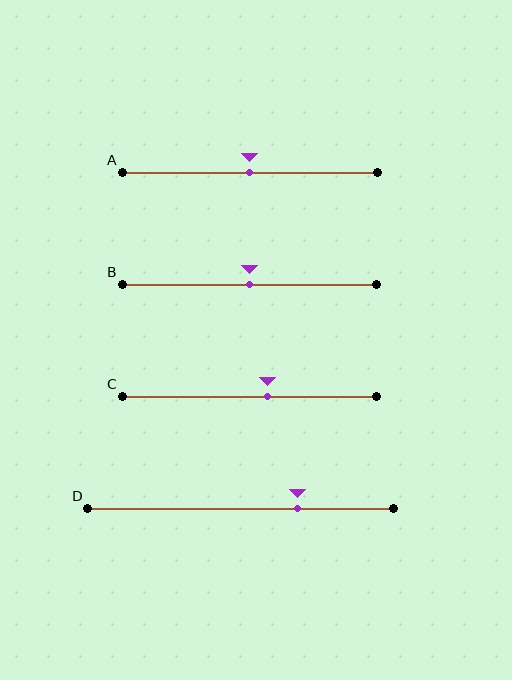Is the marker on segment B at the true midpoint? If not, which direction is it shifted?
Yes, the marker on segment B is at the true midpoint.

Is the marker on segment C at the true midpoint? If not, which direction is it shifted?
No, the marker on segment C is shifted to the right by about 7% of the segment length.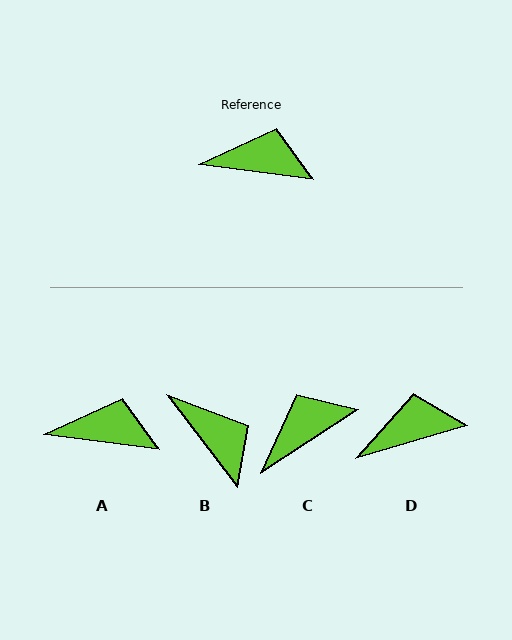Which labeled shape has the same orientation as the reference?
A.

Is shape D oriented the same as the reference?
No, it is off by about 24 degrees.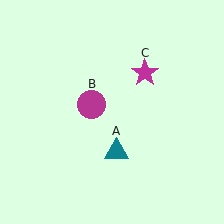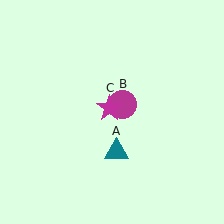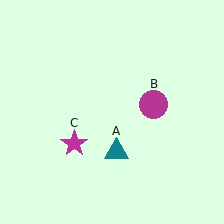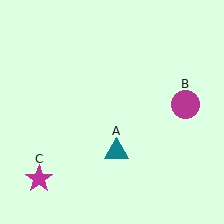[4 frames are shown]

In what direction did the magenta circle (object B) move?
The magenta circle (object B) moved right.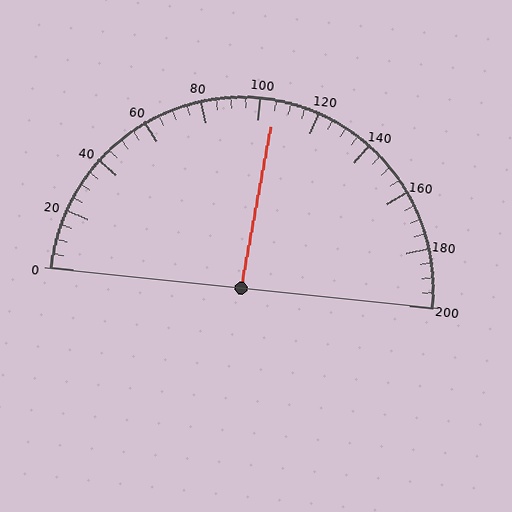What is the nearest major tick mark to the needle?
The nearest major tick mark is 100.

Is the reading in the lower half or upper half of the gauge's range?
The reading is in the upper half of the range (0 to 200).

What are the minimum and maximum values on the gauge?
The gauge ranges from 0 to 200.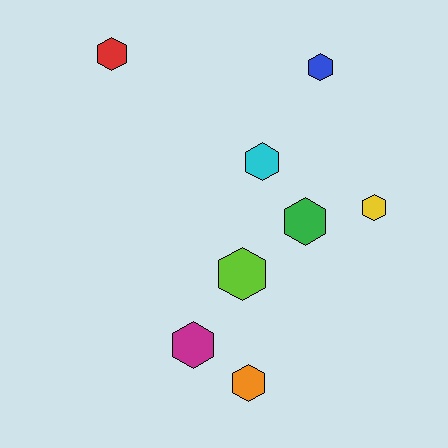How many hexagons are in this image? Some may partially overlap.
There are 8 hexagons.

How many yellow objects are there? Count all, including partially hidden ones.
There is 1 yellow object.